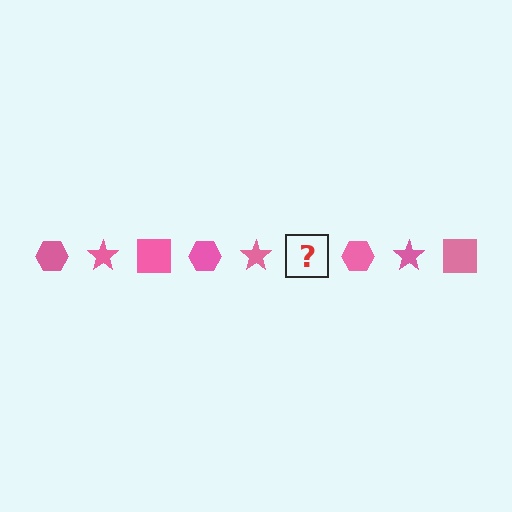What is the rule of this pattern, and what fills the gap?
The rule is that the pattern cycles through hexagon, star, square shapes in pink. The gap should be filled with a pink square.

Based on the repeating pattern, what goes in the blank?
The blank should be a pink square.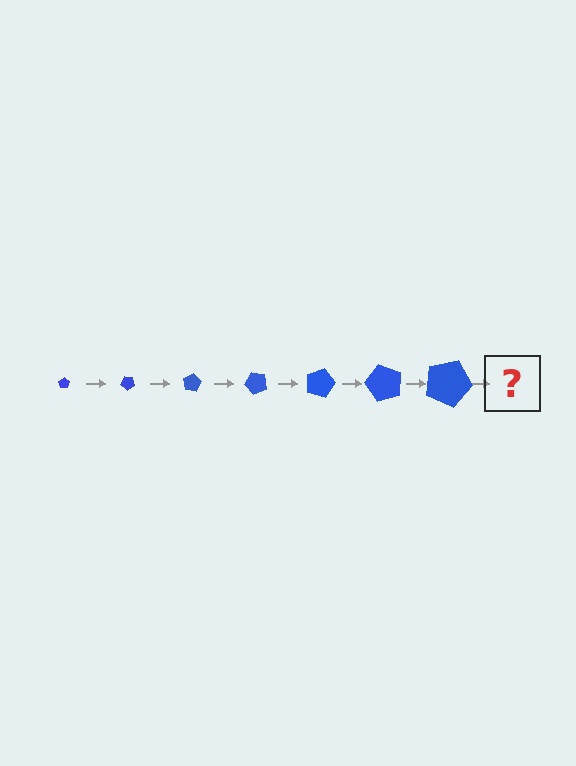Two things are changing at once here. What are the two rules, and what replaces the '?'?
The two rules are that the pentagon grows larger each step and it rotates 40 degrees each step. The '?' should be a pentagon, larger than the previous one and rotated 280 degrees from the start.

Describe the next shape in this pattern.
It should be a pentagon, larger than the previous one and rotated 280 degrees from the start.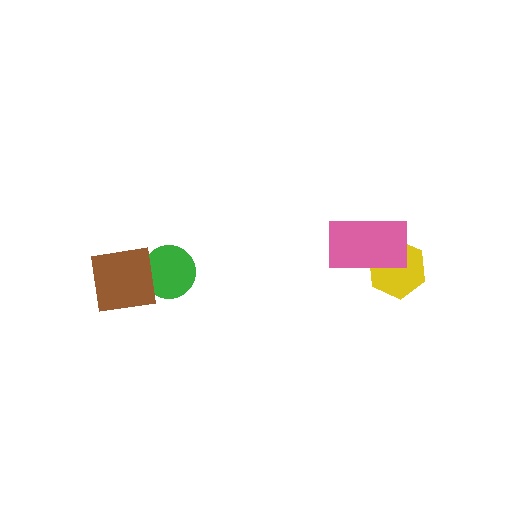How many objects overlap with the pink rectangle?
1 object overlaps with the pink rectangle.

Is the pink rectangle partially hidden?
No, no other shape covers it.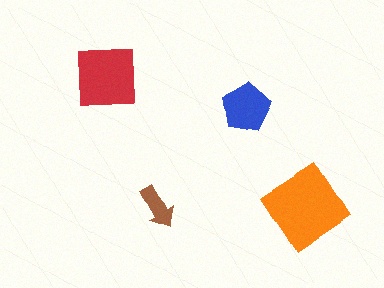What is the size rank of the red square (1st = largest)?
2nd.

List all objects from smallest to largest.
The brown arrow, the blue pentagon, the red square, the orange diamond.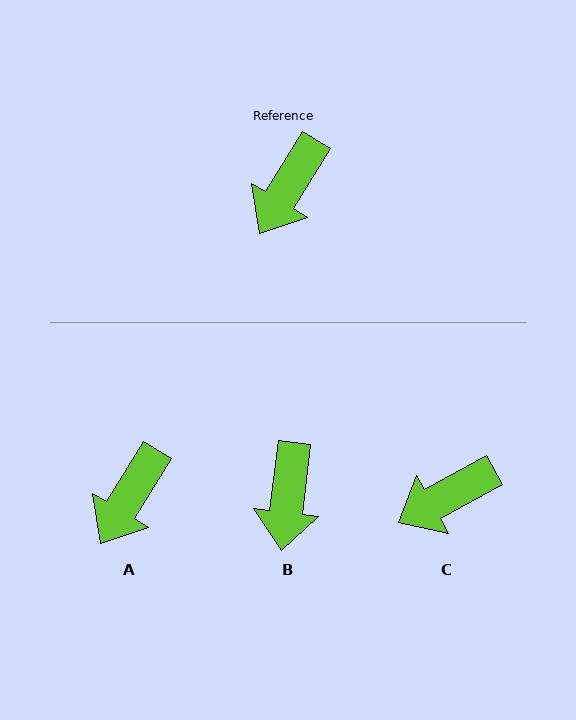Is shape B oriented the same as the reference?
No, it is off by about 25 degrees.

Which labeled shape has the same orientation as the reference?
A.